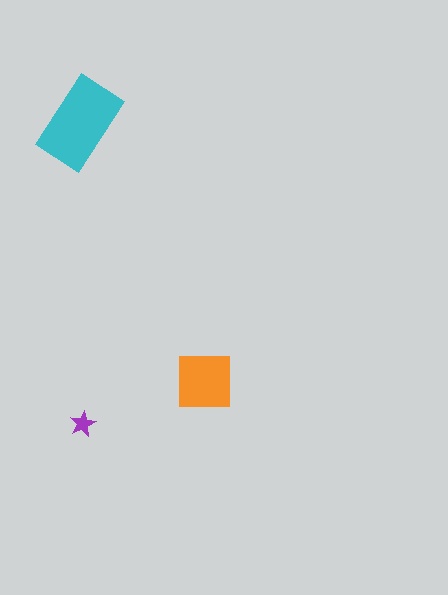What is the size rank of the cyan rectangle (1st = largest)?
1st.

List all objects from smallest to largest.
The purple star, the orange square, the cyan rectangle.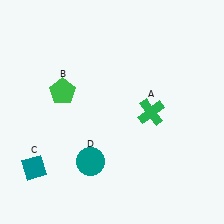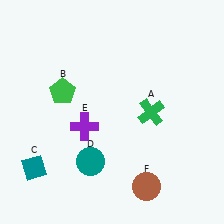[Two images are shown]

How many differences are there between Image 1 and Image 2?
There are 2 differences between the two images.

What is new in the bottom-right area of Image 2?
A brown circle (F) was added in the bottom-right area of Image 2.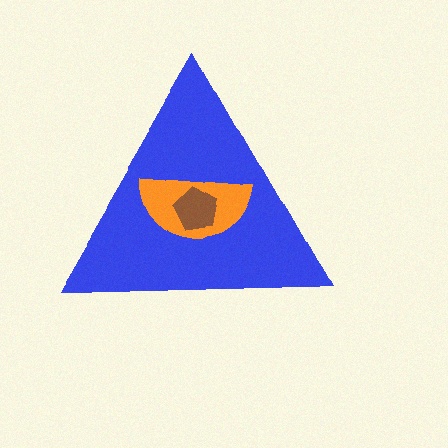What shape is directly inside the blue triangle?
The orange semicircle.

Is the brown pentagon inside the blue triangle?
Yes.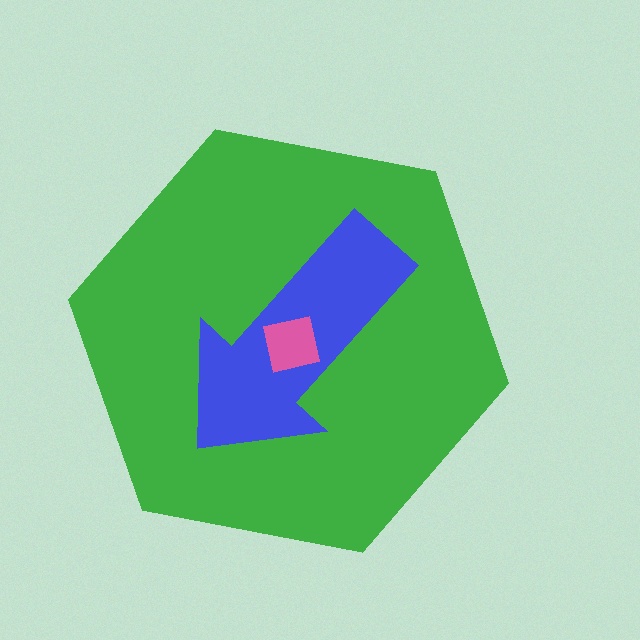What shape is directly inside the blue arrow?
The pink square.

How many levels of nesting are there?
3.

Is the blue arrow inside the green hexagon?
Yes.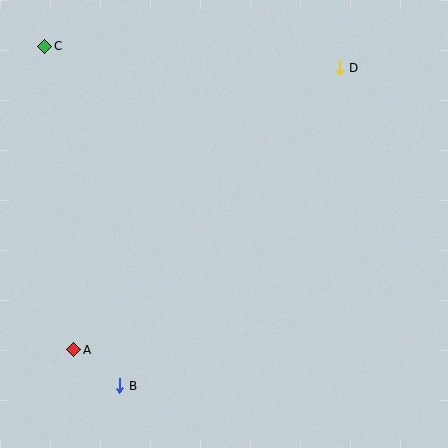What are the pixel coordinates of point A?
Point A is at (74, 350).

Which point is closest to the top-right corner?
Point D is closest to the top-right corner.